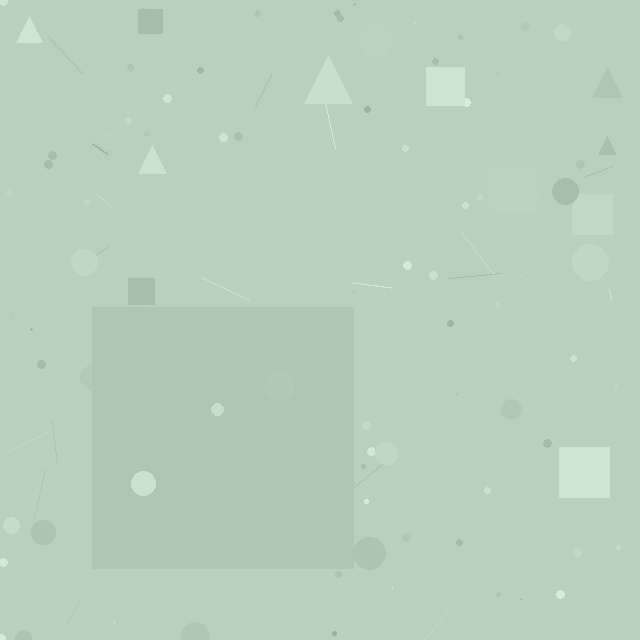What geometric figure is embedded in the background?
A square is embedded in the background.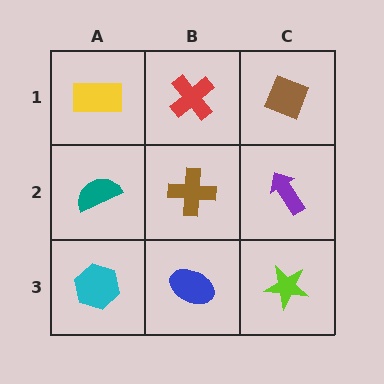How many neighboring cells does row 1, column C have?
2.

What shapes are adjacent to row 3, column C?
A purple arrow (row 2, column C), a blue ellipse (row 3, column B).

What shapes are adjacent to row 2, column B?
A red cross (row 1, column B), a blue ellipse (row 3, column B), a teal semicircle (row 2, column A), a purple arrow (row 2, column C).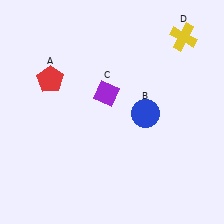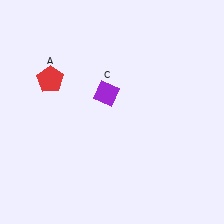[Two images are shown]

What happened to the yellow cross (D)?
The yellow cross (D) was removed in Image 2. It was in the top-right area of Image 1.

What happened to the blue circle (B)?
The blue circle (B) was removed in Image 2. It was in the bottom-right area of Image 1.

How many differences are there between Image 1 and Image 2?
There are 2 differences between the two images.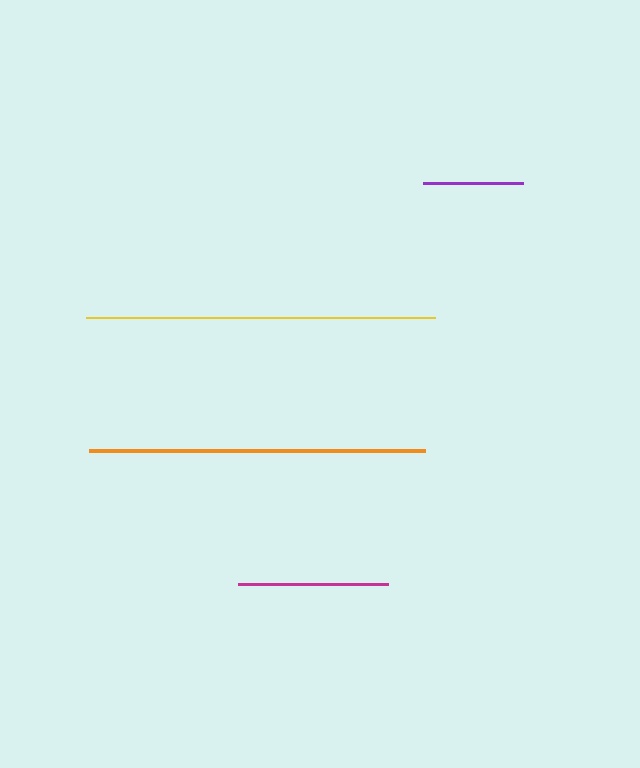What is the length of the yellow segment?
The yellow segment is approximately 348 pixels long.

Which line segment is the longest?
The yellow line is the longest at approximately 348 pixels.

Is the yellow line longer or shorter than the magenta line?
The yellow line is longer than the magenta line.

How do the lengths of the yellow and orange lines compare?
The yellow and orange lines are approximately the same length.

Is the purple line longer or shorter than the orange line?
The orange line is longer than the purple line.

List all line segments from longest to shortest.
From longest to shortest: yellow, orange, magenta, purple.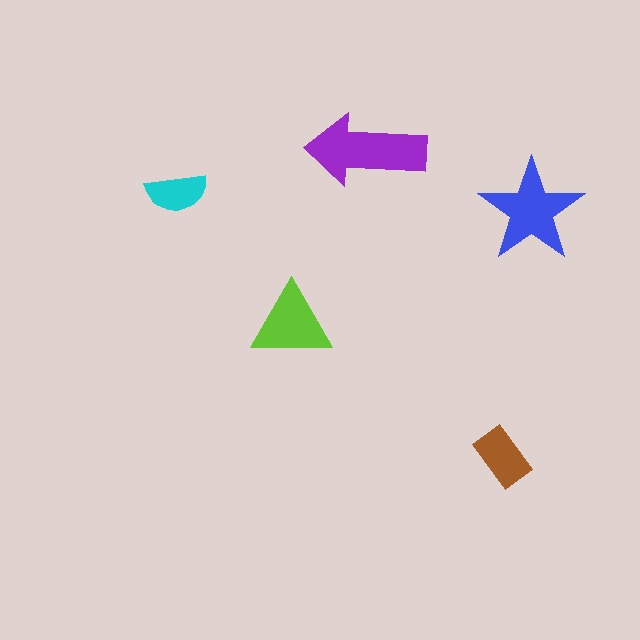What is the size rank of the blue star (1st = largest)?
2nd.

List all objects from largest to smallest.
The purple arrow, the blue star, the lime triangle, the brown rectangle, the cyan semicircle.